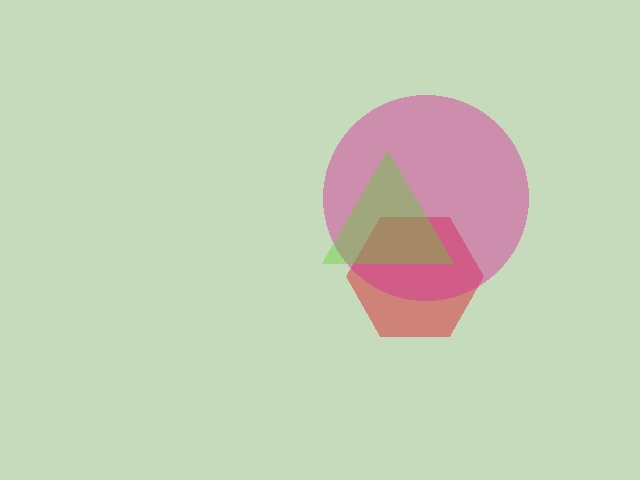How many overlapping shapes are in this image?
There are 3 overlapping shapes in the image.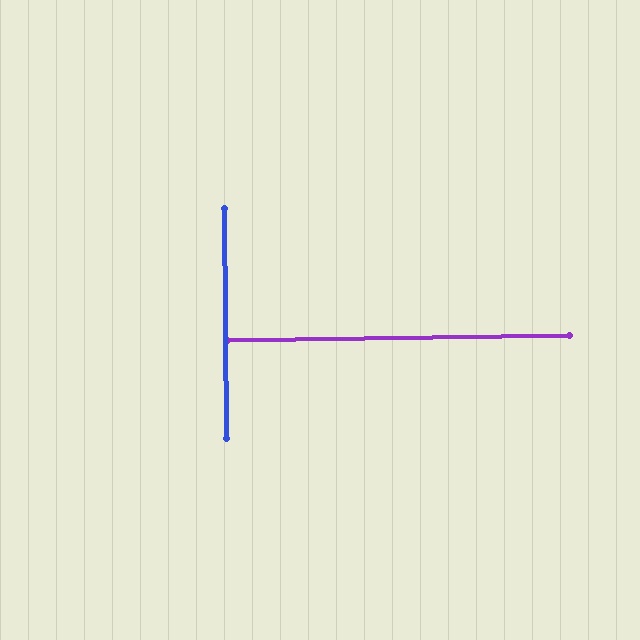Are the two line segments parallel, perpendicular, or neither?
Perpendicular — they meet at approximately 90°.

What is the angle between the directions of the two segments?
Approximately 90 degrees.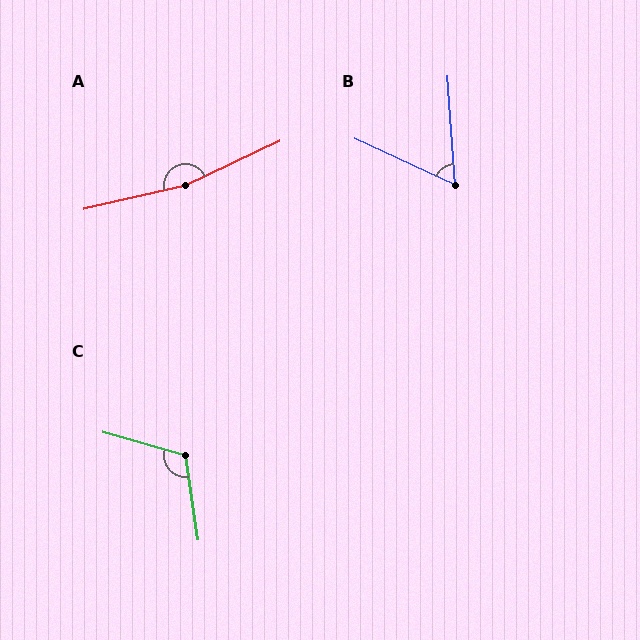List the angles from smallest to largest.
B (61°), C (114°), A (168°).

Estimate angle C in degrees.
Approximately 114 degrees.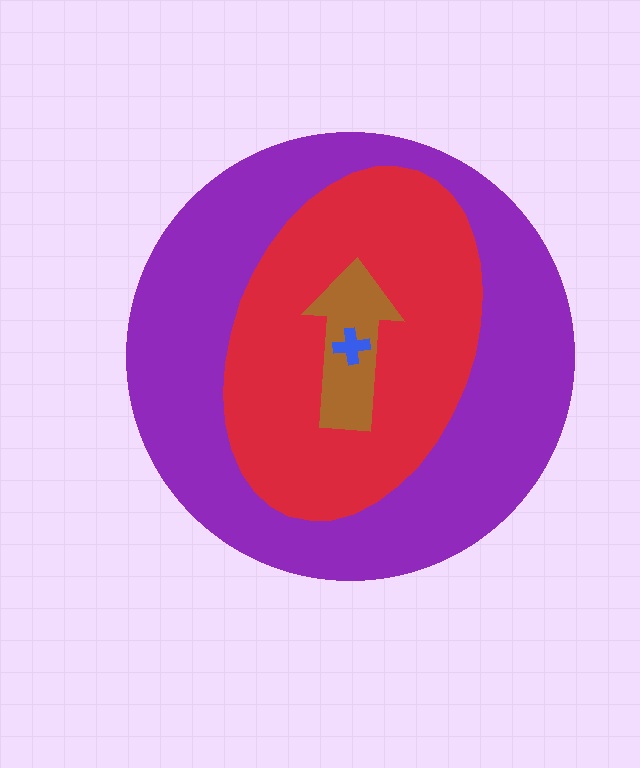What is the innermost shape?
The blue cross.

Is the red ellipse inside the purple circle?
Yes.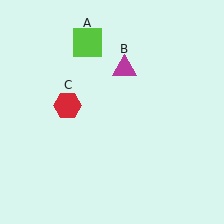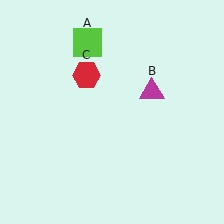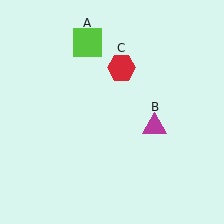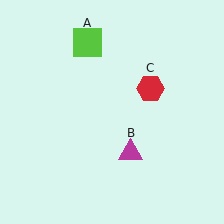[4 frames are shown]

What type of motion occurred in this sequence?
The magenta triangle (object B), red hexagon (object C) rotated clockwise around the center of the scene.